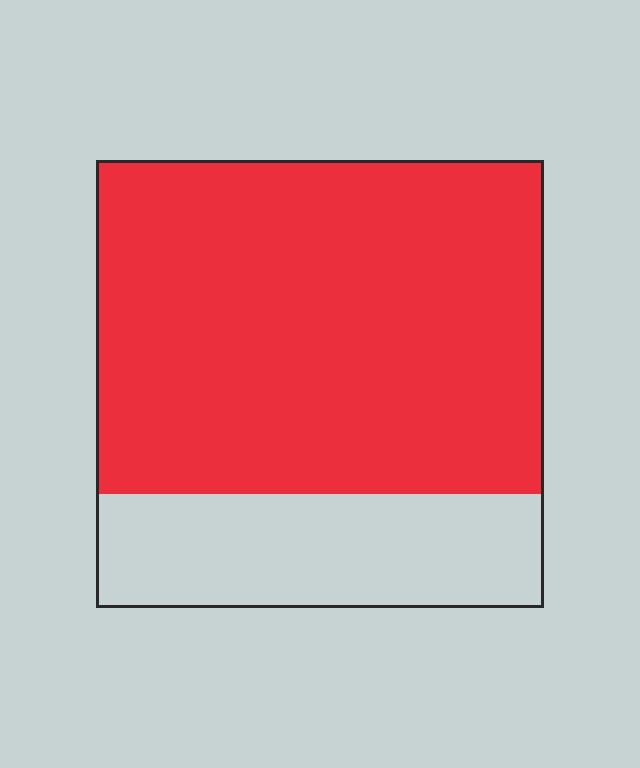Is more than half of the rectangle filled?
Yes.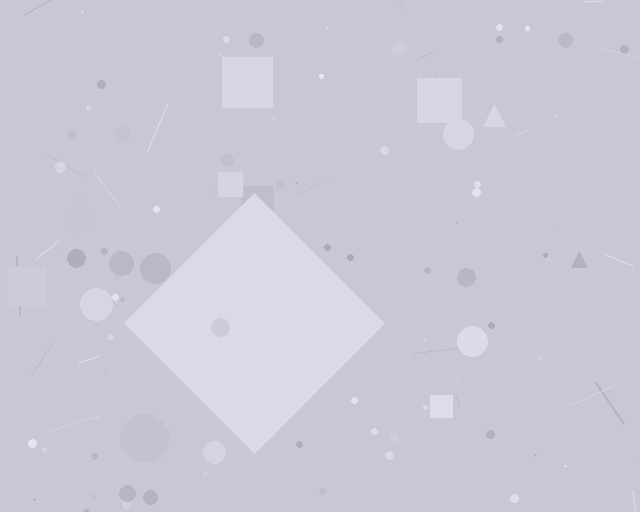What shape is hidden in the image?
A diamond is hidden in the image.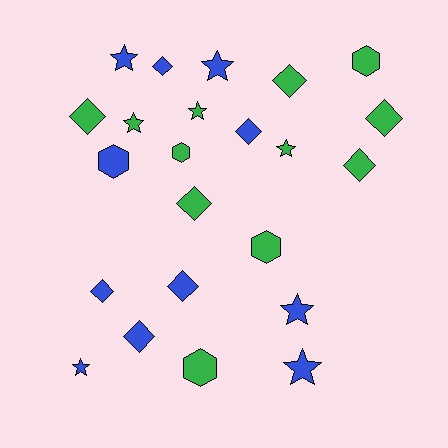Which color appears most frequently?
Green, with 12 objects.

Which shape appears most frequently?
Diamond, with 10 objects.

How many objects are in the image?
There are 23 objects.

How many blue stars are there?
There are 5 blue stars.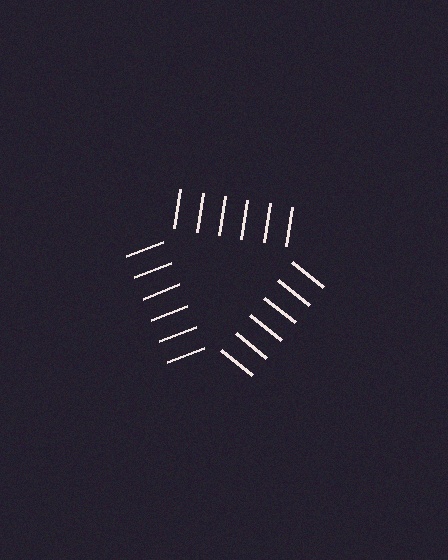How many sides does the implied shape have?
3 sides — the line-ends trace a triangle.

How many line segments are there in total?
18 — 6 along each of the 3 edges.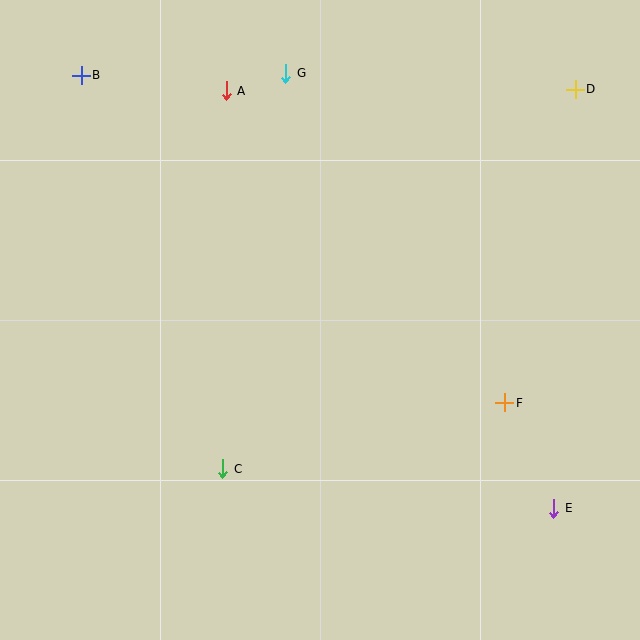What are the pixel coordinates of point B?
Point B is at (81, 75).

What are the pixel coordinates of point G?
Point G is at (286, 73).